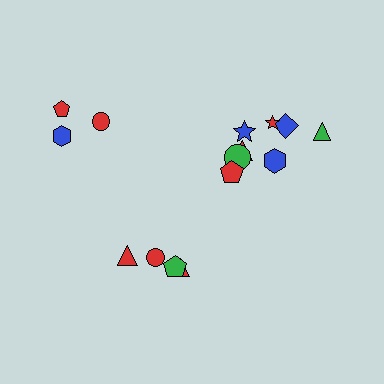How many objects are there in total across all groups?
There are 15 objects.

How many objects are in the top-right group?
There are 8 objects.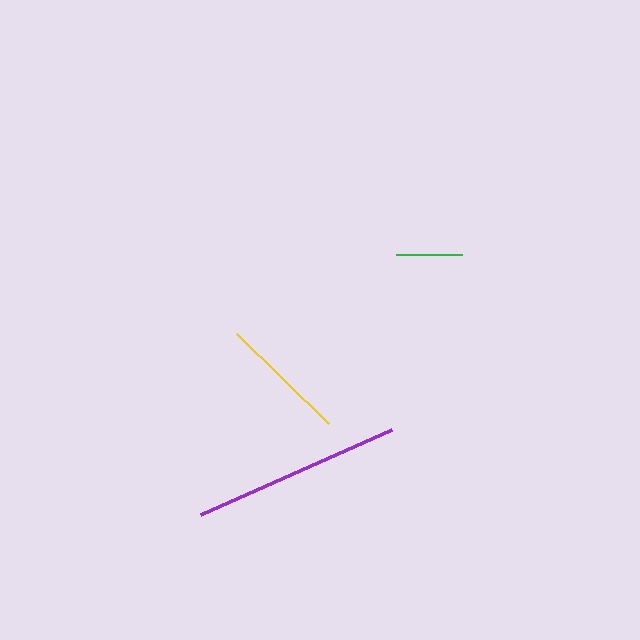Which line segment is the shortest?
The green line is the shortest at approximately 66 pixels.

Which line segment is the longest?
The purple line is the longest at approximately 208 pixels.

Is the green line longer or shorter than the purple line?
The purple line is longer than the green line.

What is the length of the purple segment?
The purple segment is approximately 208 pixels long.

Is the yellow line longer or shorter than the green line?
The yellow line is longer than the green line.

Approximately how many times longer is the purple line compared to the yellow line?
The purple line is approximately 1.6 times the length of the yellow line.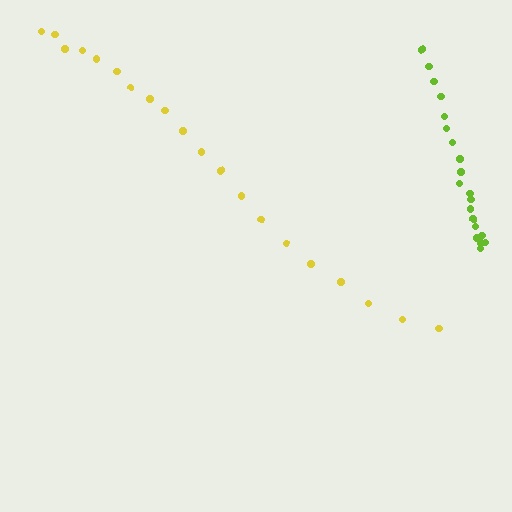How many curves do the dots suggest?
There are 2 distinct paths.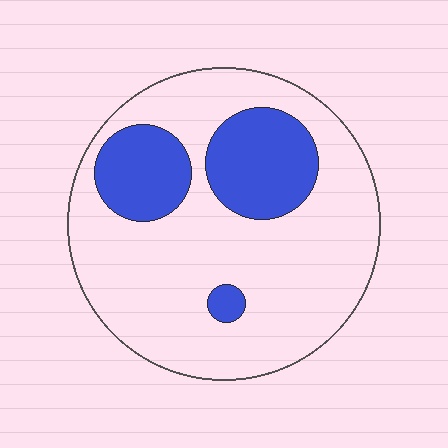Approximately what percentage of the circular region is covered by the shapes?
Approximately 25%.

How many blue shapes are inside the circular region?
3.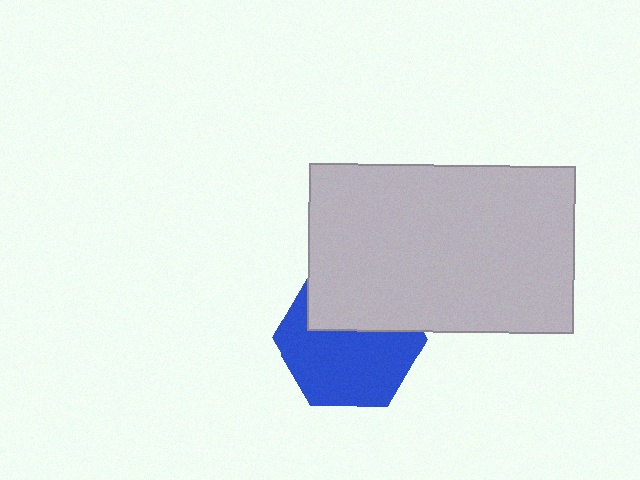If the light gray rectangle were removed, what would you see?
You would see the complete blue hexagon.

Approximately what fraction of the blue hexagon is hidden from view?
Roughly 38% of the blue hexagon is hidden behind the light gray rectangle.